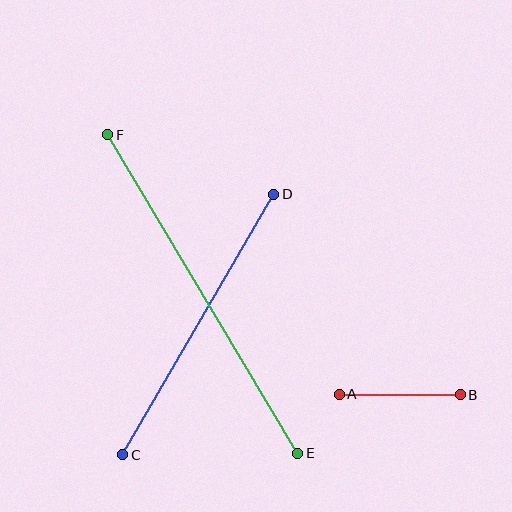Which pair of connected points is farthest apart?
Points E and F are farthest apart.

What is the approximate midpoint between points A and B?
The midpoint is at approximately (400, 394) pixels.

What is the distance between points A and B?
The distance is approximately 121 pixels.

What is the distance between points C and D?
The distance is approximately 301 pixels.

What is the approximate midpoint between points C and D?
The midpoint is at approximately (198, 325) pixels.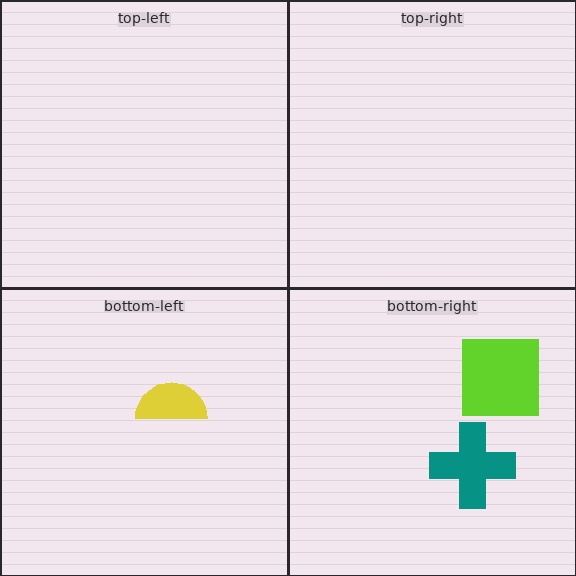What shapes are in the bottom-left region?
The yellow semicircle.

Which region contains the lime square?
The bottom-right region.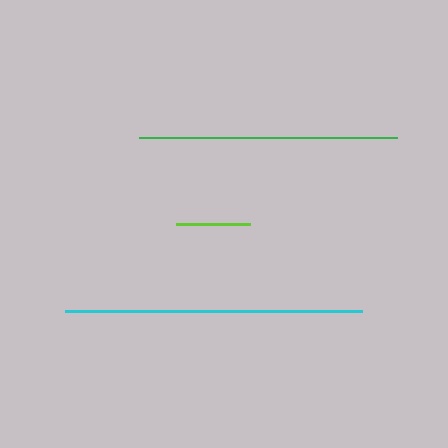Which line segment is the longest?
The cyan line is the longest at approximately 297 pixels.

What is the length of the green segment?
The green segment is approximately 258 pixels long.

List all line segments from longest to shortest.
From longest to shortest: cyan, green, lime.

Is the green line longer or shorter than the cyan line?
The cyan line is longer than the green line.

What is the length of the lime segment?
The lime segment is approximately 73 pixels long.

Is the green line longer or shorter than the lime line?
The green line is longer than the lime line.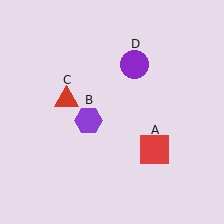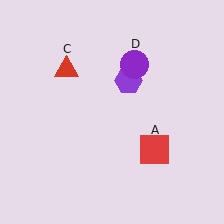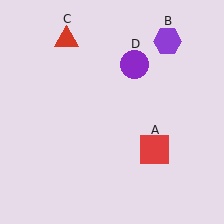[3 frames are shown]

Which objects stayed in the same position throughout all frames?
Red square (object A) and purple circle (object D) remained stationary.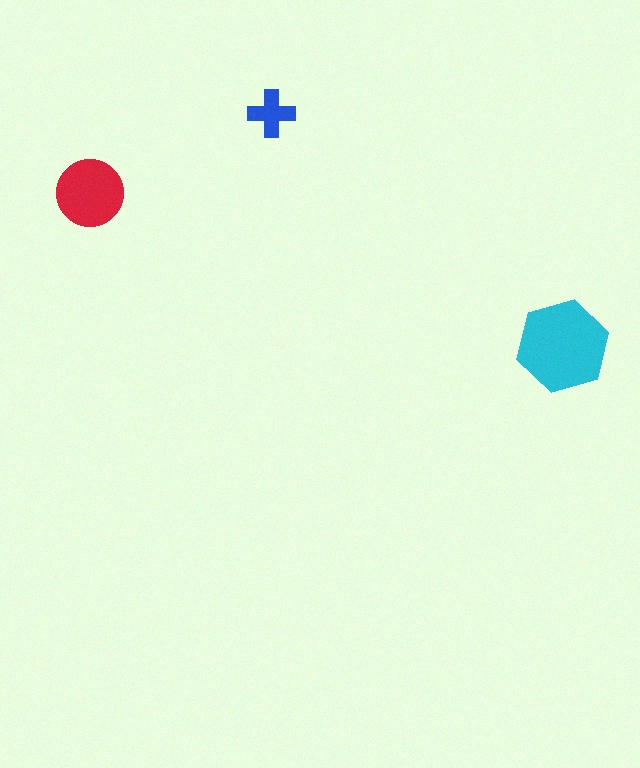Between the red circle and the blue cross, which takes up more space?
The red circle.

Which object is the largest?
The cyan hexagon.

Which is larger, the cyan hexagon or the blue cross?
The cyan hexagon.